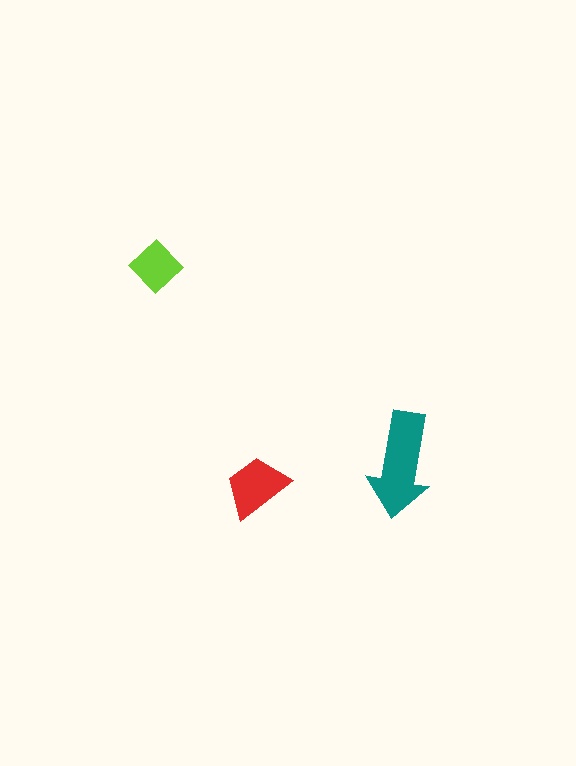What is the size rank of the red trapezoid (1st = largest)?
2nd.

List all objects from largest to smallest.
The teal arrow, the red trapezoid, the lime diamond.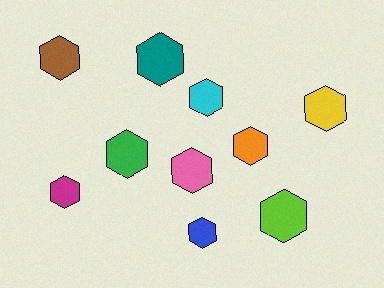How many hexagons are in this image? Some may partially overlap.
There are 10 hexagons.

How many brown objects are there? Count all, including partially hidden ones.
There is 1 brown object.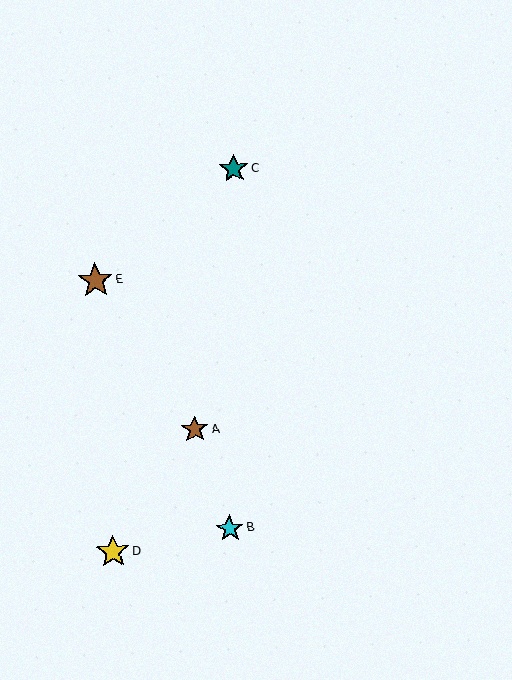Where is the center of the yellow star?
The center of the yellow star is at (113, 552).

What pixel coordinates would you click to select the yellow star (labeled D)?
Click at (113, 552) to select the yellow star D.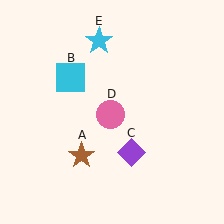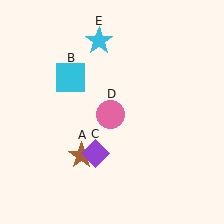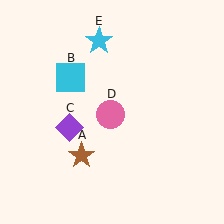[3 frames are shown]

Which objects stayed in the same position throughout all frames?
Brown star (object A) and cyan square (object B) and pink circle (object D) and cyan star (object E) remained stationary.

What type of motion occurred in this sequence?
The purple diamond (object C) rotated clockwise around the center of the scene.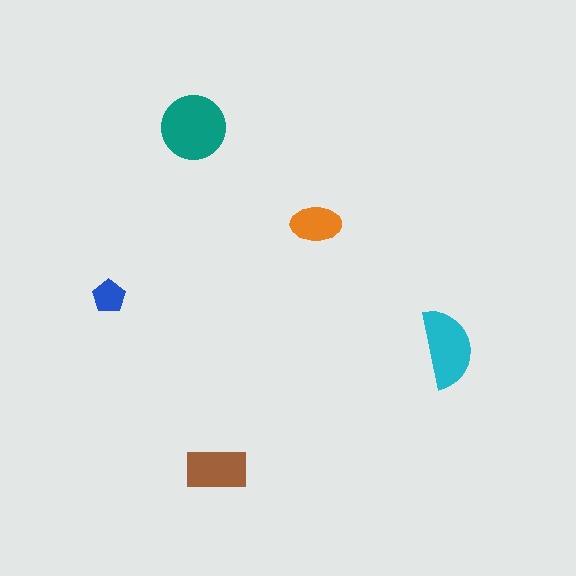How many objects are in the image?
There are 5 objects in the image.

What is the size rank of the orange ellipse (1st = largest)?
4th.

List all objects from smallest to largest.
The blue pentagon, the orange ellipse, the brown rectangle, the cyan semicircle, the teal circle.